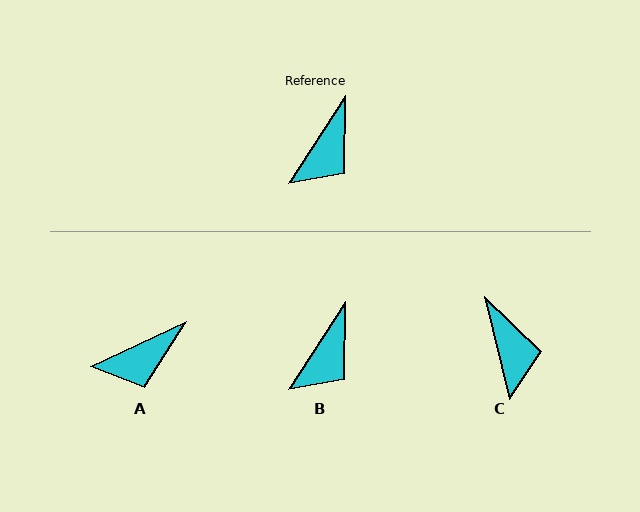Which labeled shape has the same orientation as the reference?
B.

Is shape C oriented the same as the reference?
No, it is off by about 47 degrees.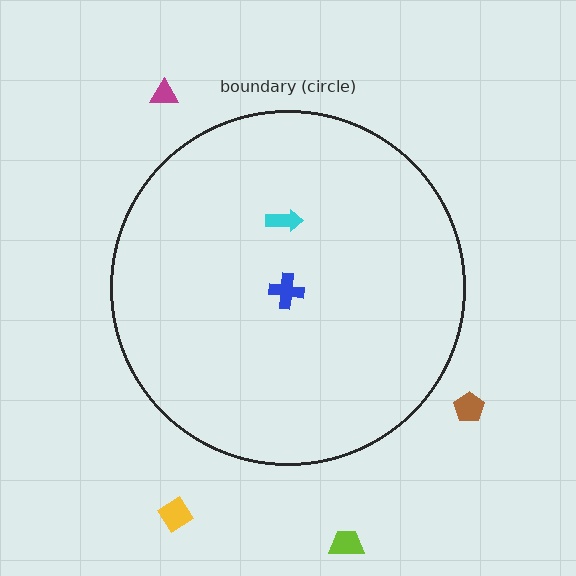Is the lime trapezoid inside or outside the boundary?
Outside.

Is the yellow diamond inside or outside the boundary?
Outside.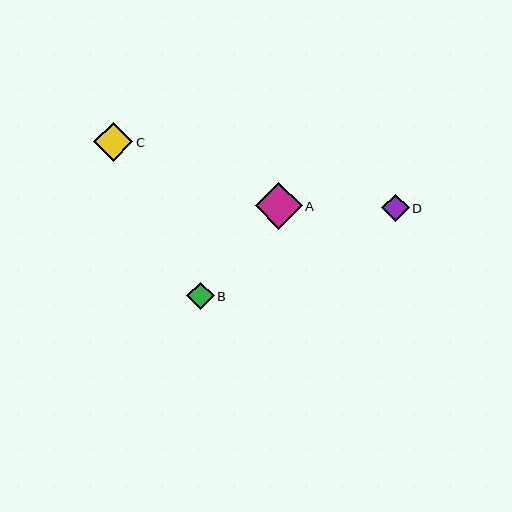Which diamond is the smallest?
Diamond D is the smallest with a size of approximately 27 pixels.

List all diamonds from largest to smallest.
From largest to smallest: A, C, B, D.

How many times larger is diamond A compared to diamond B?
Diamond A is approximately 1.7 times the size of diamond B.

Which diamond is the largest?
Diamond A is the largest with a size of approximately 47 pixels.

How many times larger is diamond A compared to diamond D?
Diamond A is approximately 1.7 times the size of diamond D.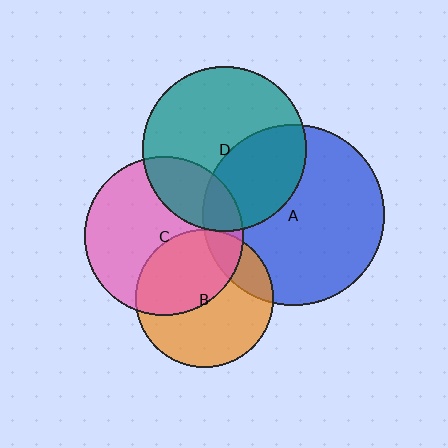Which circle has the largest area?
Circle A (blue).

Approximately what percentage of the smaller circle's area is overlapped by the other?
Approximately 45%.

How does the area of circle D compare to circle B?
Approximately 1.4 times.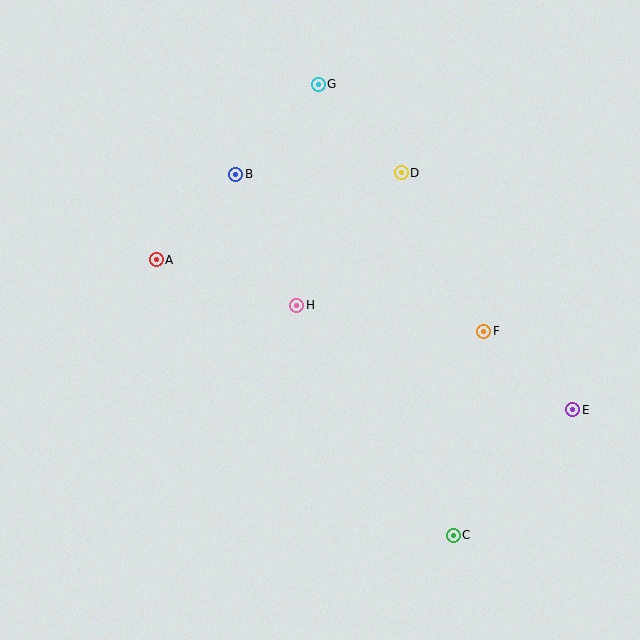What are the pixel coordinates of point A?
Point A is at (156, 260).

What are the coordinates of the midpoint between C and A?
The midpoint between C and A is at (305, 397).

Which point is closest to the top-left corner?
Point B is closest to the top-left corner.